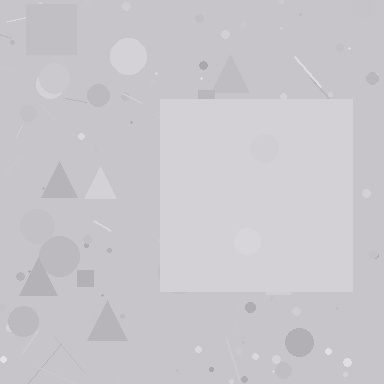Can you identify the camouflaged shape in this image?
The camouflaged shape is a square.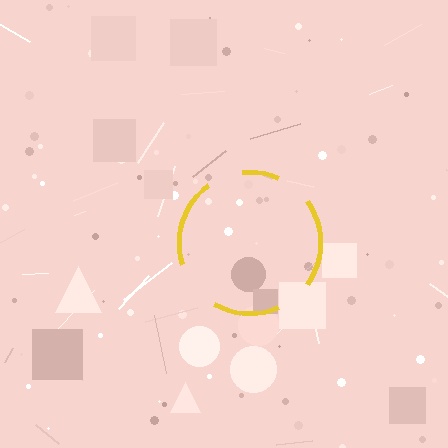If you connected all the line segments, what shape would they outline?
They would outline a circle.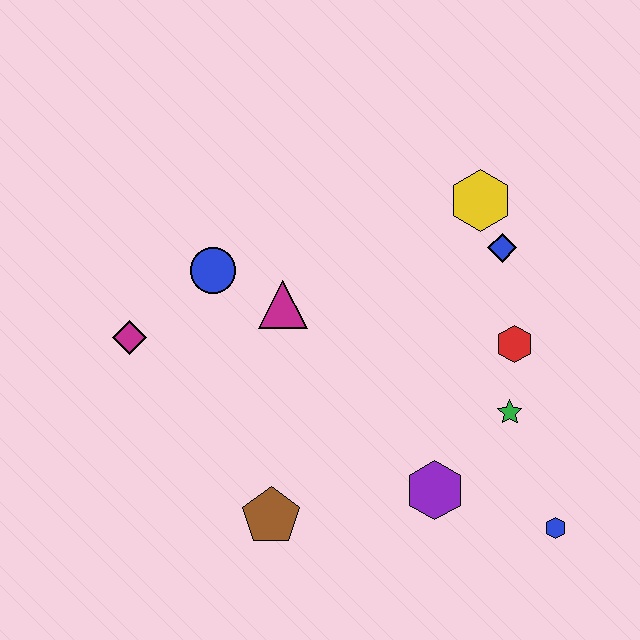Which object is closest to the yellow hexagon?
The blue diamond is closest to the yellow hexagon.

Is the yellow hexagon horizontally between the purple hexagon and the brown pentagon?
No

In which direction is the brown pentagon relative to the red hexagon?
The brown pentagon is to the left of the red hexagon.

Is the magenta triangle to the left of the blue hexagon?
Yes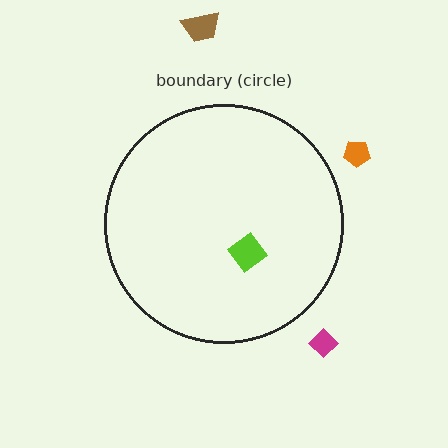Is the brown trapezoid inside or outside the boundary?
Outside.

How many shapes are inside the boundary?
1 inside, 3 outside.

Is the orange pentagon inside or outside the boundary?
Outside.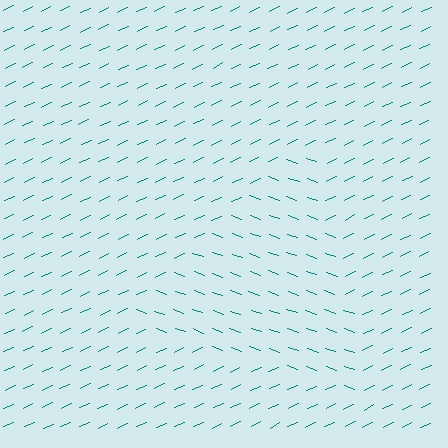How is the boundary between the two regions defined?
The boundary is defined purely by a change in line orientation (approximately 45 degrees difference). All lines are the same color and thickness.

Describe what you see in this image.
The image is filled with small teal line segments. A triangle region in the image has lines oriented differently from the surrounding lines, creating a visible texture boundary.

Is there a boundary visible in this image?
Yes, there is a texture boundary formed by a change in line orientation.